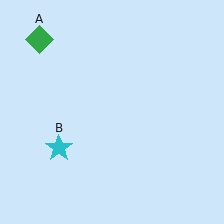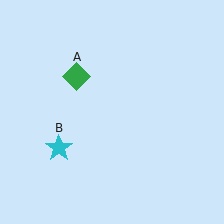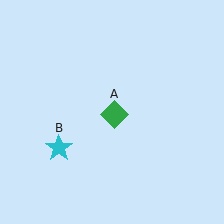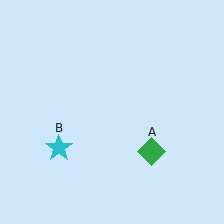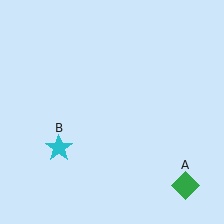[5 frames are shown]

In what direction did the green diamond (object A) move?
The green diamond (object A) moved down and to the right.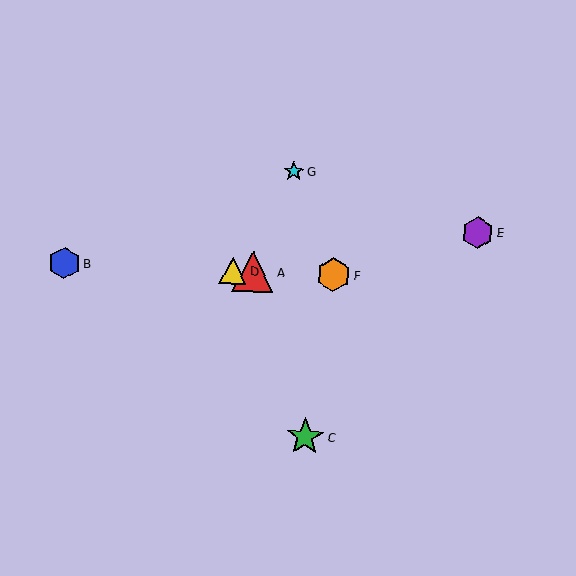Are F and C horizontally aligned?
No, F is at y≈275 and C is at y≈437.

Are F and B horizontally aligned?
Yes, both are at y≈275.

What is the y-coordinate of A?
Object A is at y≈271.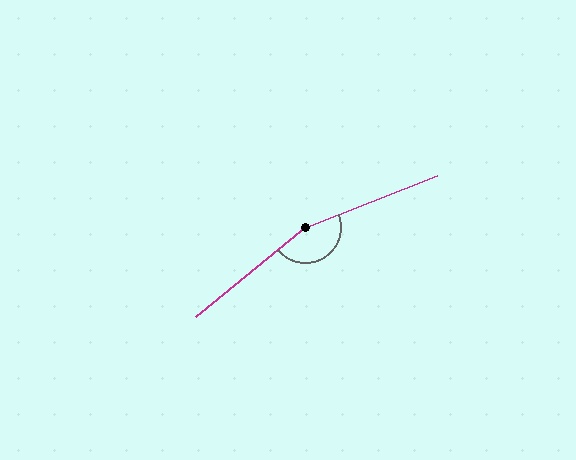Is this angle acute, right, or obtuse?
It is obtuse.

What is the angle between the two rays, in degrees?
Approximately 162 degrees.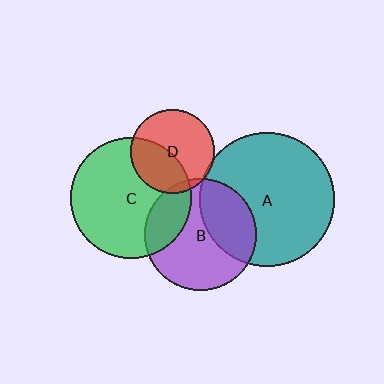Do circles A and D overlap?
Yes.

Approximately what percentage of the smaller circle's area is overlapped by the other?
Approximately 5%.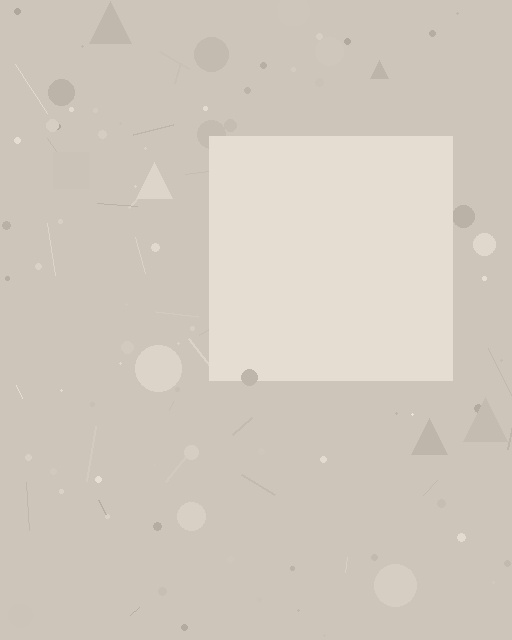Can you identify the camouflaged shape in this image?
The camouflaged shape is a square.